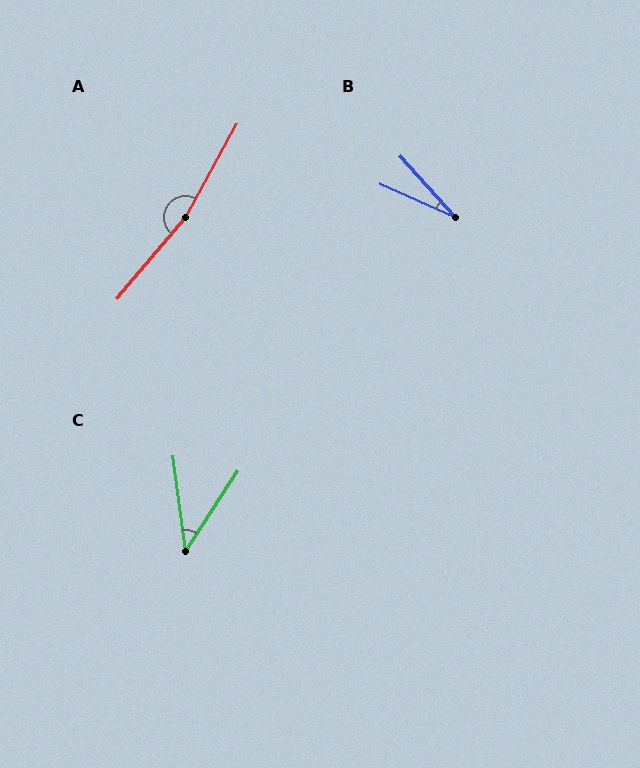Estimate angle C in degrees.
Approximately 40 degrees.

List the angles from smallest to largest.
B (24°), C (40°), A (169°).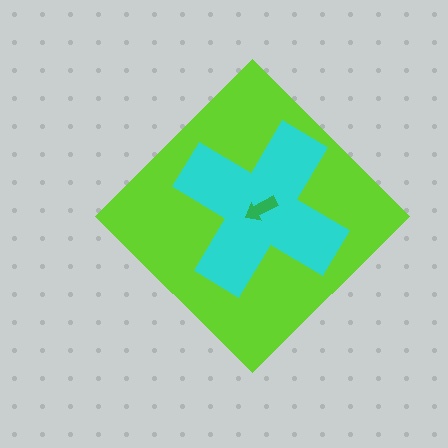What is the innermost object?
The green arrow.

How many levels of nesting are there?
3.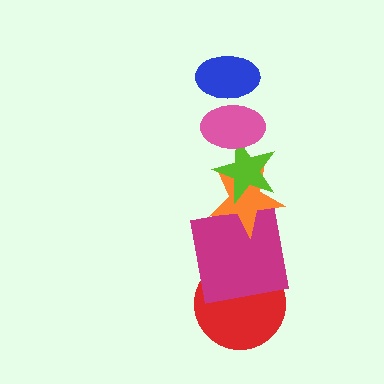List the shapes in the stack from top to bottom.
From top to bottom: the blue ellipse, the pink ellipse, the lime star, the orange star, the magenta square, the red circle.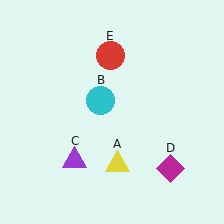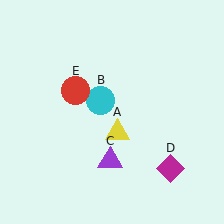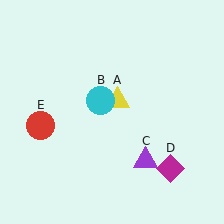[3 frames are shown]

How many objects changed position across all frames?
3 objects changed position: yellow triangle (object A), purple triangle (object C), red circle (object E).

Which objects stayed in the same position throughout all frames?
Cyan circle (object B) and magenta diamond (object D) remained stationary.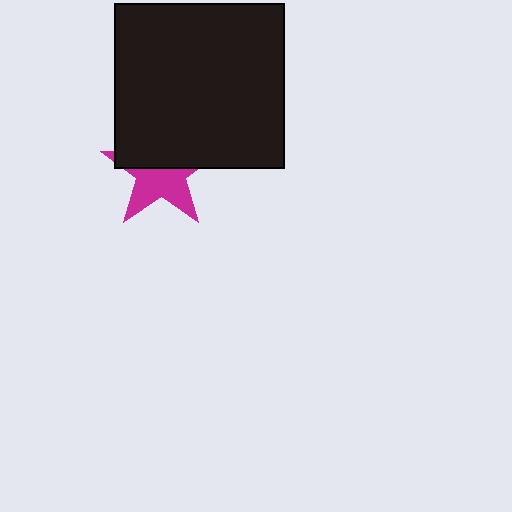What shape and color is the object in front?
The object in front is a black rectangle.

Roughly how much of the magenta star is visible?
About half of it is visible (roughly 50%).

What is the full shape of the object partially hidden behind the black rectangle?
The partially hidden object is a magenta star.